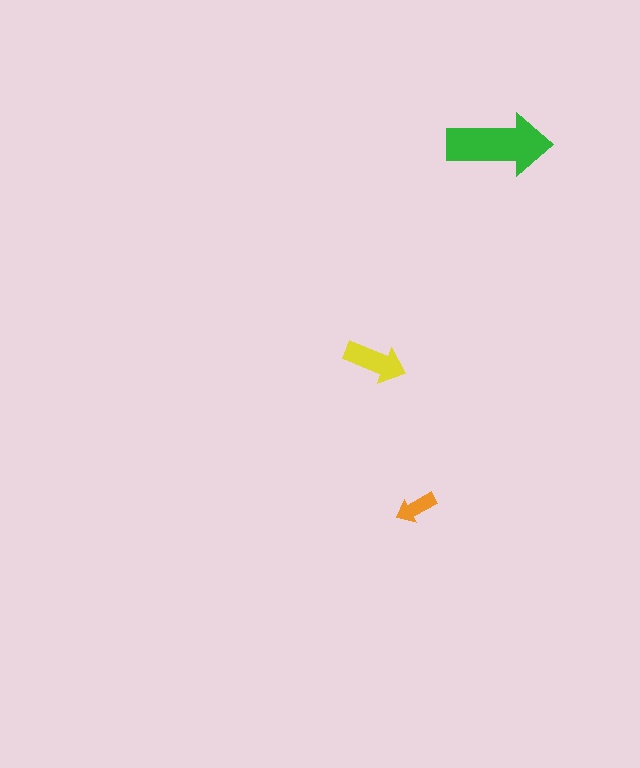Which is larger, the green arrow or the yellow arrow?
The green one.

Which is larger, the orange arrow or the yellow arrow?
The yellow one.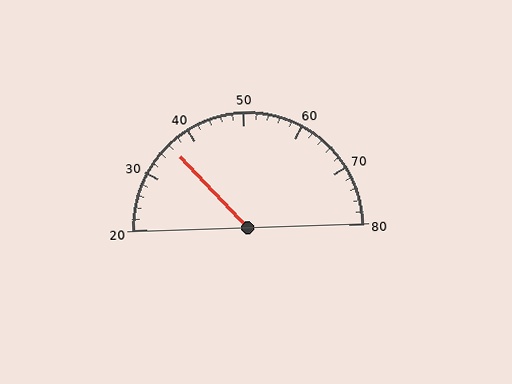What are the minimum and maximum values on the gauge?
The gauge ranges from 20 to 80.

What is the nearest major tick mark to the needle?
The nearest major tick mark is 40.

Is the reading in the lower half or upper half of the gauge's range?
The reading is in the lower half of the range (20 to 80).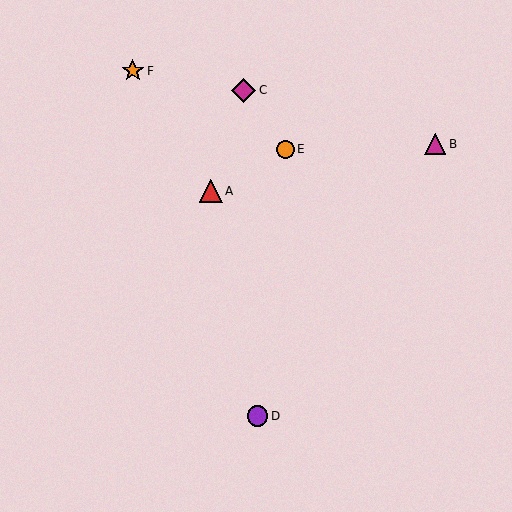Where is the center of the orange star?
The center of the orange star is at (133, 71).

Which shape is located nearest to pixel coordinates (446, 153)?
The magenta triangle (labeled B) at (435, 144) is nearest to that location.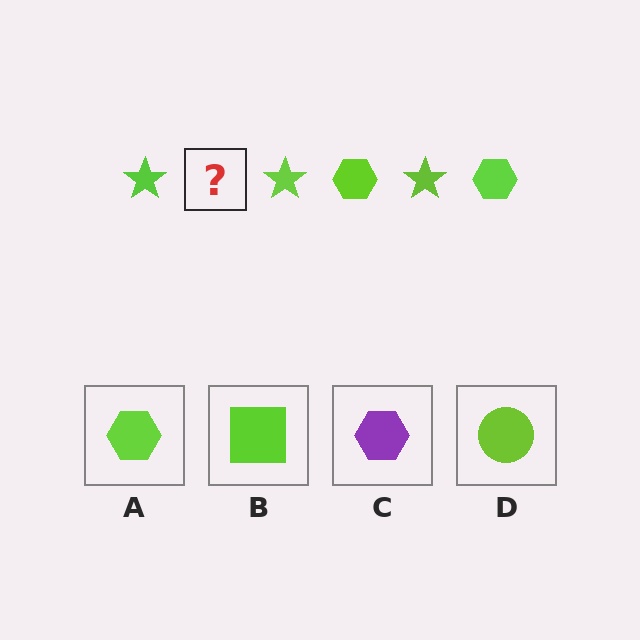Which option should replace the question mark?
Option A.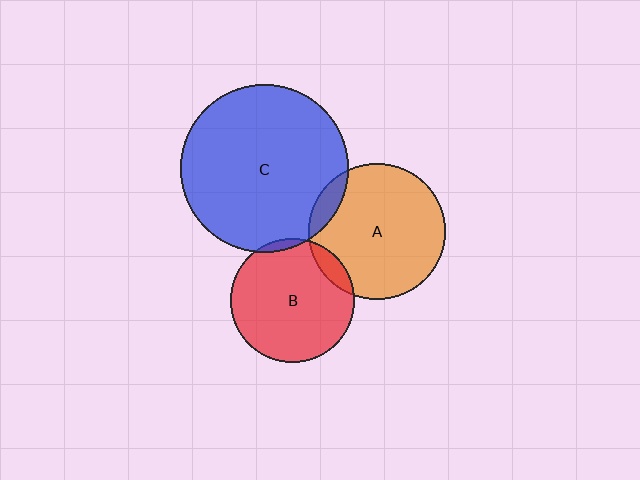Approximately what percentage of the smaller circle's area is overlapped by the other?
Approximately 10%.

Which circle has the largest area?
Circle C (blue).